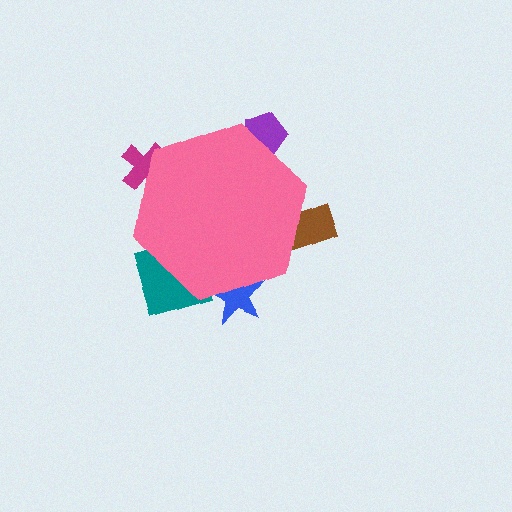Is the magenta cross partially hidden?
Yes, the magenta cross is partially hidden behind the pink hexagon.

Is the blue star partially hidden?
Yes, the blue star is partially hidden behind the pink hexagon.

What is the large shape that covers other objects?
A pink hexagon.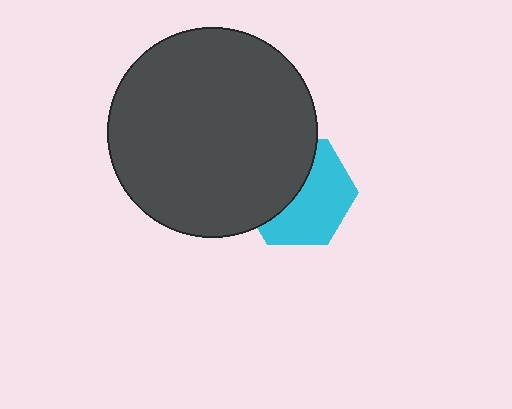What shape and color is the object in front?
The object in front is a dark gray circle.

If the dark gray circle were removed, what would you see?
You would see the complete cyan hexagon.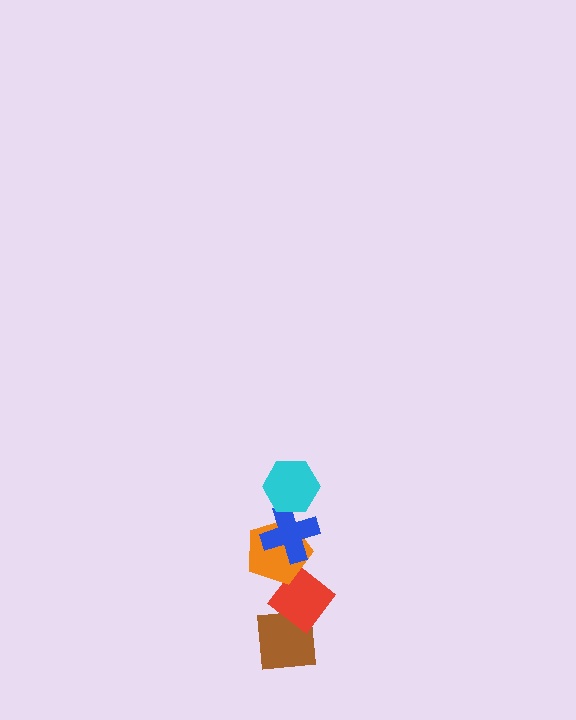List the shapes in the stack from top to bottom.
From top to bottom: the cyan hexagon, the blue cross, the orange pentagon, the red diamond, the brown square.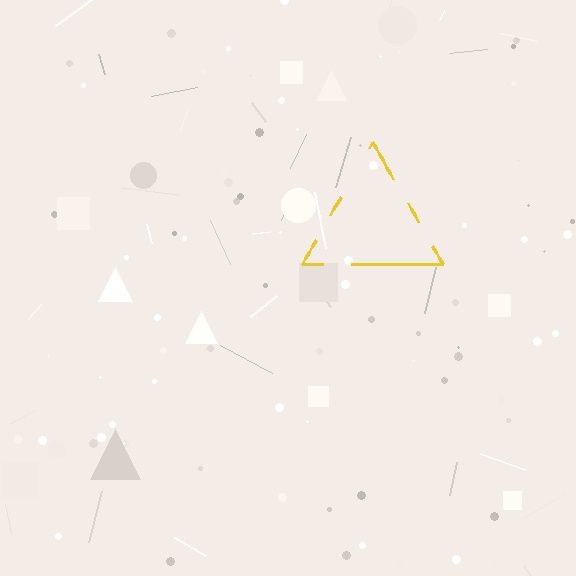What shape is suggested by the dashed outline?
The dashed outline suggests a triangle.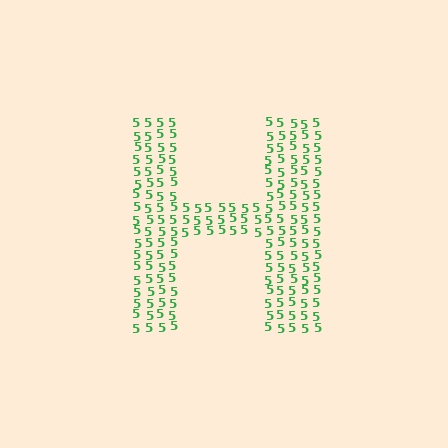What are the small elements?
The small elements are digit 5's.